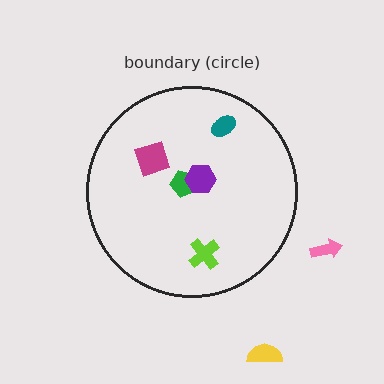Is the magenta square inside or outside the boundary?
Inside.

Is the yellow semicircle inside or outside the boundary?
Outside.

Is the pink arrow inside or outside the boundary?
Outside.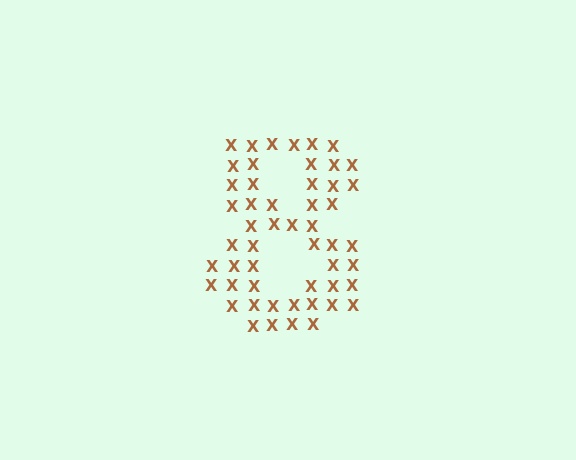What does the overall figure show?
The overall figure shows the digit 8.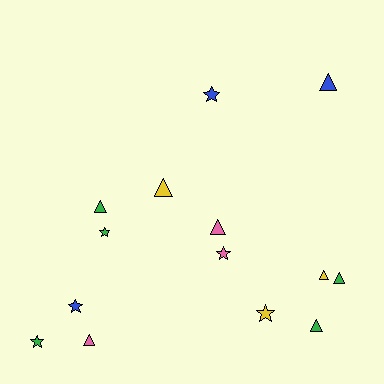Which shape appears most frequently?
Triangle, with 8 objects.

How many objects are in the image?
There are 14 objects.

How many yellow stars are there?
There is 1 yellow star.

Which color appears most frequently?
Green, with 5 objects.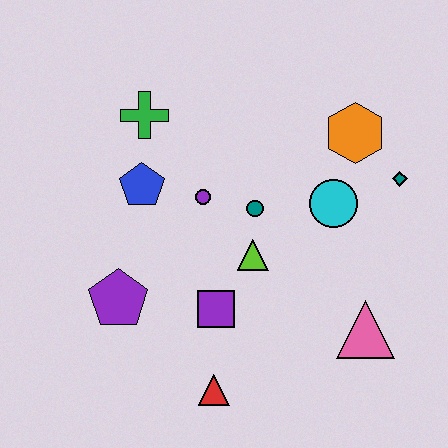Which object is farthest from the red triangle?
The orange hexagon is farthest from the red triangle.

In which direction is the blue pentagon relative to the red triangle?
The blue pentagon is above the red triangle.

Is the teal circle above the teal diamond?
No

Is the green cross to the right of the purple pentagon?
Yes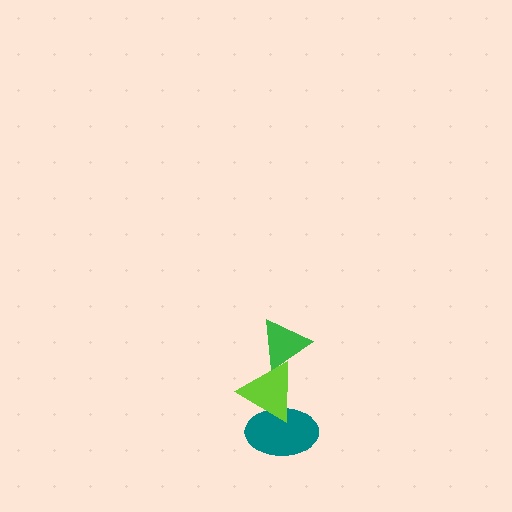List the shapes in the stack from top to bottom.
From top to bottom: the green triangle, the lime triangle, the teal ellipse.